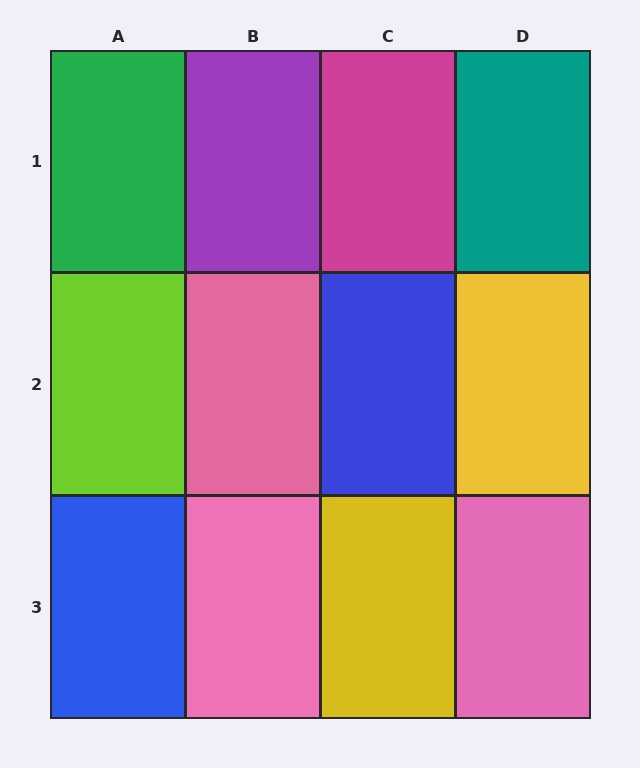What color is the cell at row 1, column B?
Purple.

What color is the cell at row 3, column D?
Pink.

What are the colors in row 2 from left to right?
Lime, pink, blue, yellow.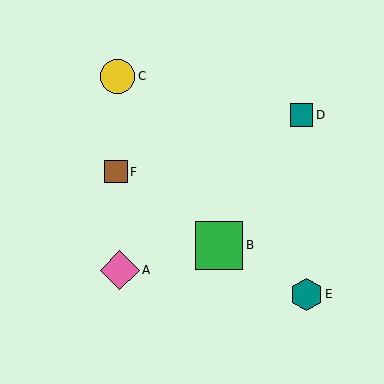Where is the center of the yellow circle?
The center of the yellow circle is at (118, 76).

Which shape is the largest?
The green square (labeled B) is the largest.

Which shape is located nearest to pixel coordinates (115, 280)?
The pink diamond (labeled A) at (120, 270) is nearest to that location.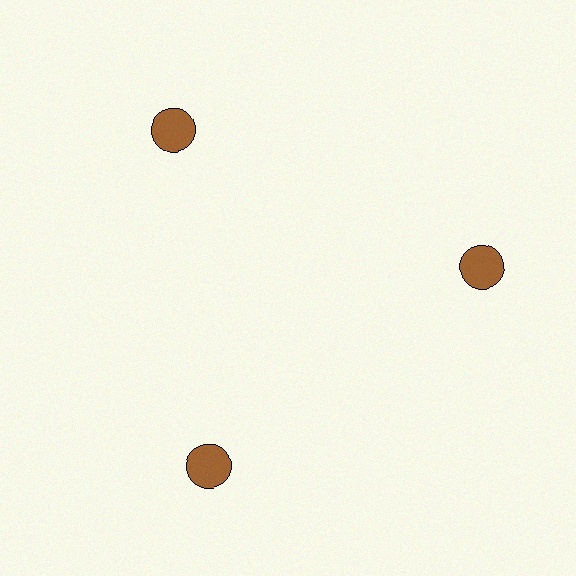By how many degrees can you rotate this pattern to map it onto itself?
The pattern maps onto itself every 120 degrees of rotation.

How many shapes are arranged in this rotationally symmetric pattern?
There are 3 shapes, arranged in 3 groups of 1.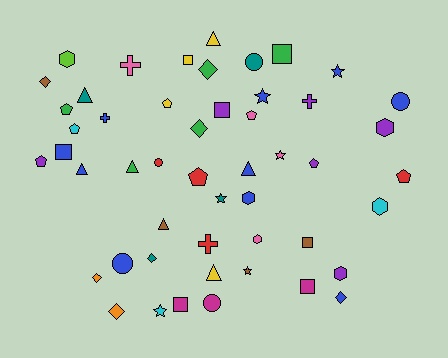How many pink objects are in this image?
There are 4 pink objects.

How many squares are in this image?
There are 7 squares.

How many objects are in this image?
There are 50 objects.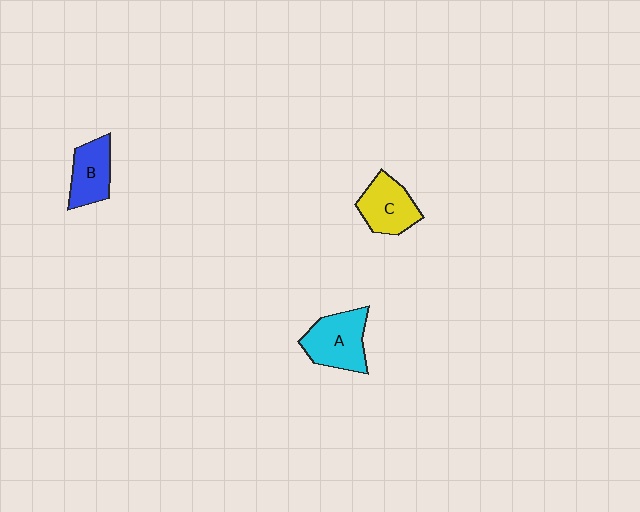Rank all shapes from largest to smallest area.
From largest to smallest: A (cyan), C (yellow), B (blue).